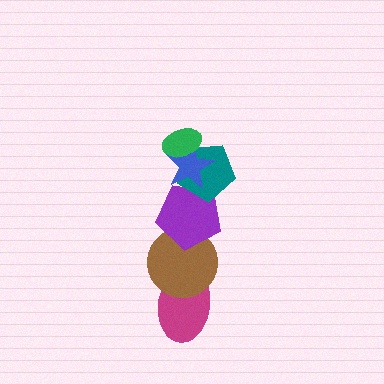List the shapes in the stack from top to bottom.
From top to bottom: the green ellipse, the blue star, the teal pentagon, the purple pentagon, the brown circle, the magenta ellipse.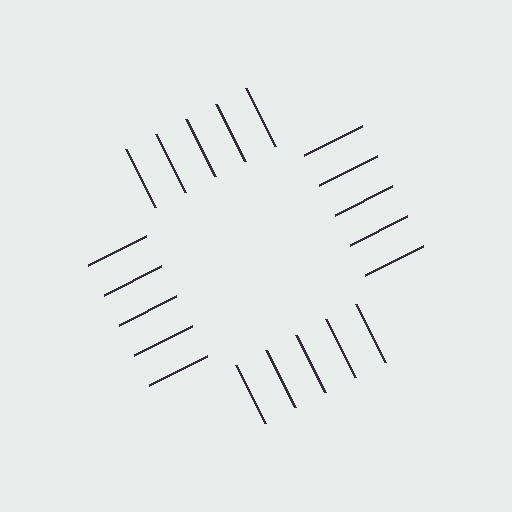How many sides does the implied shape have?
4 sides — the line-ends trace a square.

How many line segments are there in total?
20 — 5 along each of the 4 edges.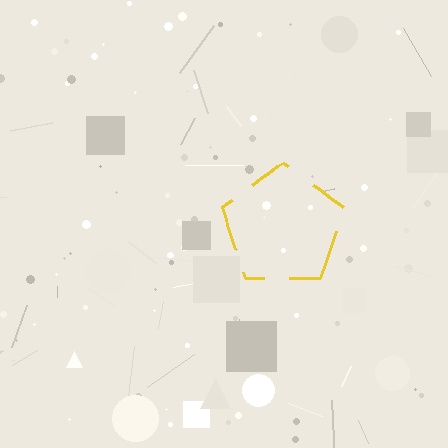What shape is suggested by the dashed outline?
The dashed outline suggests a pentagon.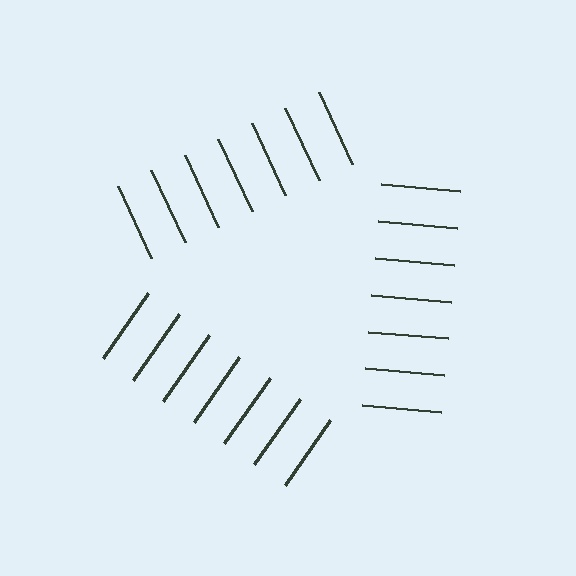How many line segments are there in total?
21 — 7 along each of the 3 edges.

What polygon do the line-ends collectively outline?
An illusory triangle — the line segments terminate on its edges but no continuous stroke is drawn.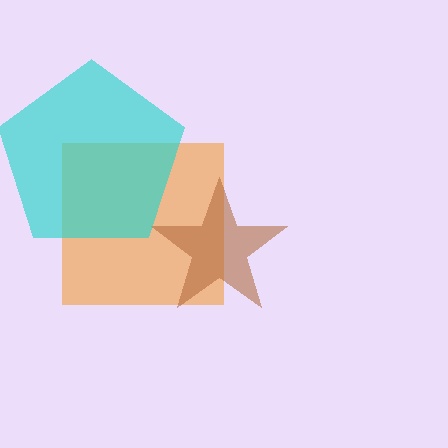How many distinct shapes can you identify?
There are 3 distinct shapes: an orange square, a brown star, a cyan pentagon.